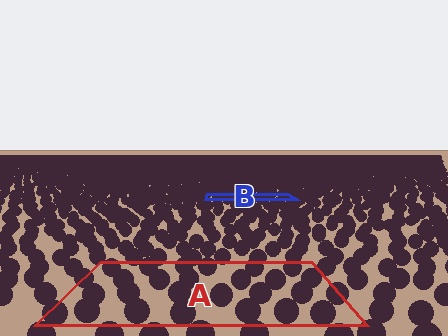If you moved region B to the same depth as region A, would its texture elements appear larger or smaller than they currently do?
They would appear larger. At a closer depth, the same texture elements are projected at a bigger on-screen size.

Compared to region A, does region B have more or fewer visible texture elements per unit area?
Region B has more texture elements per unit area — they are packed more densely because it is farther away.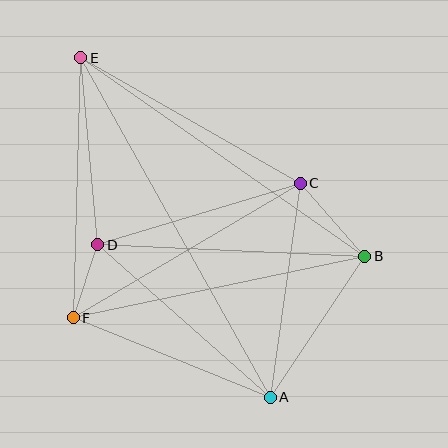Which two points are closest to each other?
Points D and F are closest to each other.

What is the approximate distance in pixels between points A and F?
The distance between A and F is approximately 212 pixels.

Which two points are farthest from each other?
Points A and E are farthest from each other.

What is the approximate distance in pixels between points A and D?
The distance between A and D is approximately 230 pixels.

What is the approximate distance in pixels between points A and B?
The distance between A and B is approximately 170 pixels.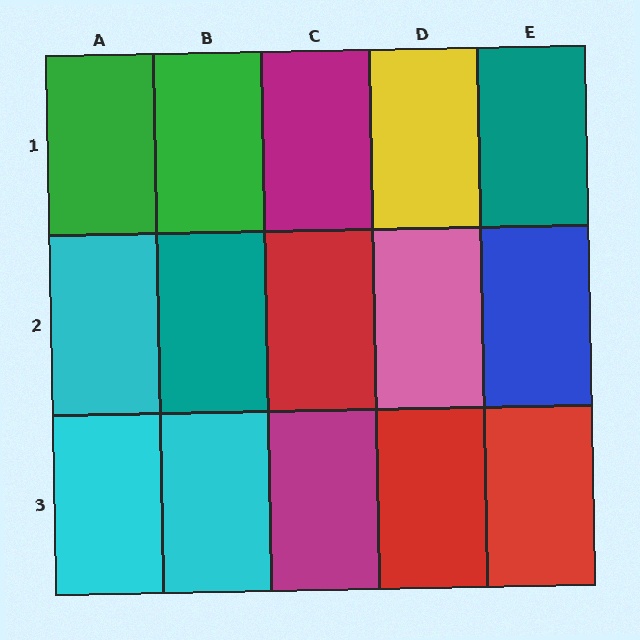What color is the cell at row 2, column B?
Teal.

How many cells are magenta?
2 cells are magenta.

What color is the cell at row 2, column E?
Blue.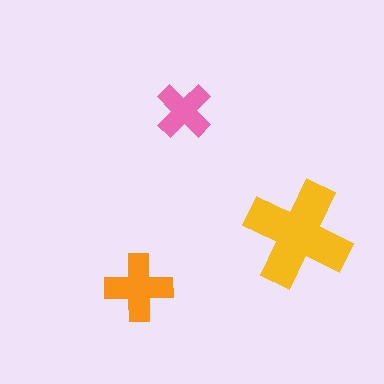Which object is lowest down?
The orange cross is bottommost.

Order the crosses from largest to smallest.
the yellow one, the orange one, the pink one.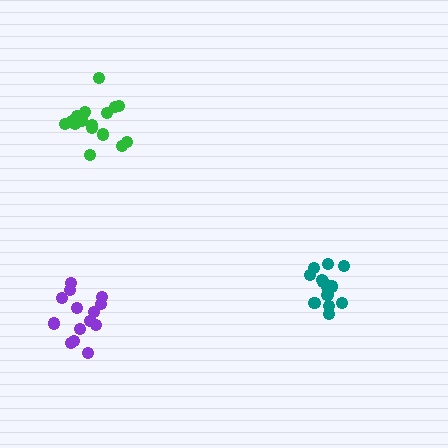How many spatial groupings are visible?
There are 3 spatial groupings.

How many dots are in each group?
Group 1: 14 dots, Group 2: 17 dots, Group 3: 14 dots (45 total).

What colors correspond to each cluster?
The clusters are colored: teal, green, purple.